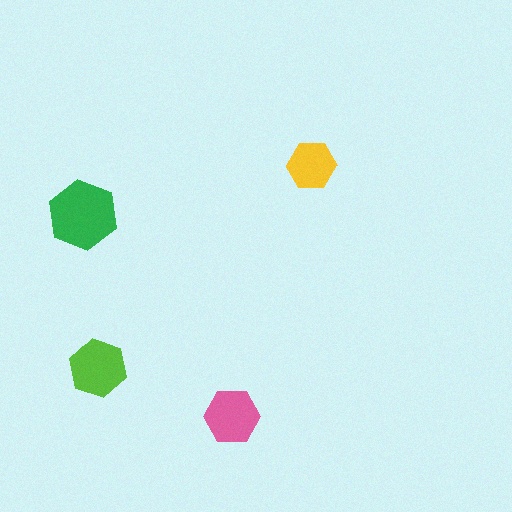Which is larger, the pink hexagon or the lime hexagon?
The lime one.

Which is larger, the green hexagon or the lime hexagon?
The green one.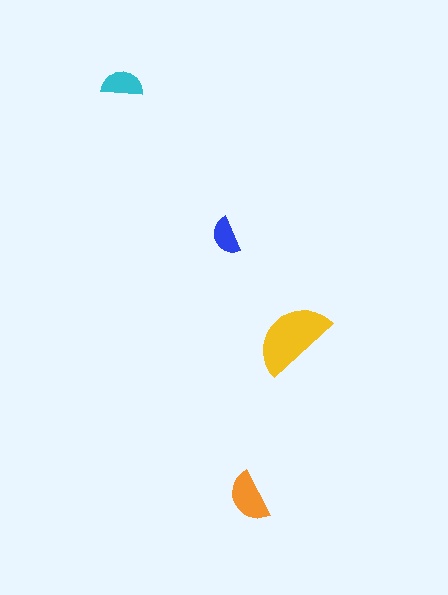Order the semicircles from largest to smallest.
the yellow one, the orange one, the cyan one, the blue one.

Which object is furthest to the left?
The cyan semicircle is leftmost.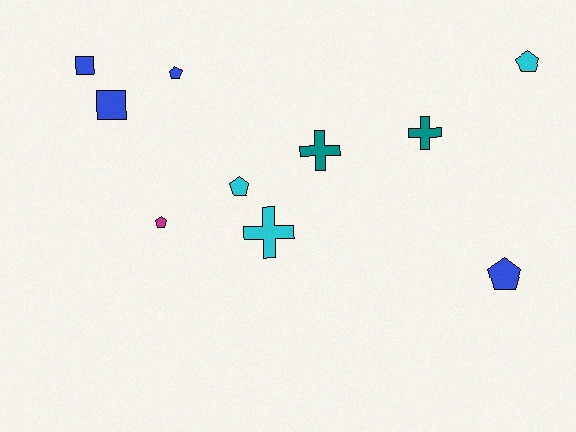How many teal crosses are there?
There are 2 teal crosses.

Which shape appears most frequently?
Pentagon, with 5 objects.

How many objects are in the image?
There are 10 objects.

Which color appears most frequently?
Blue, with 4 objects.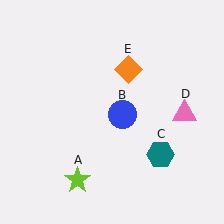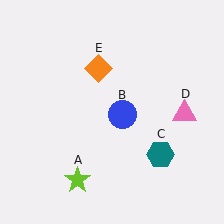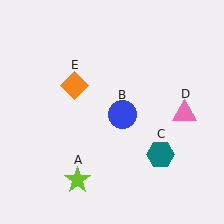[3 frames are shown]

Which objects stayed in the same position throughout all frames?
Lime star (object A) and blue circle (object B) and teal hexagon (object C) and pink triangle (object D) remained stationary.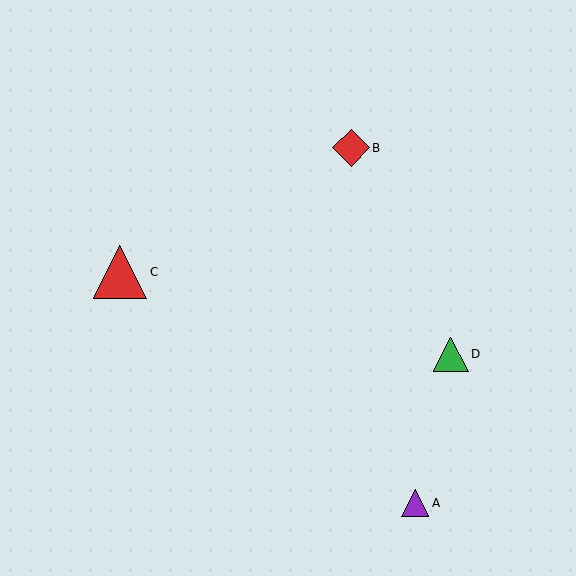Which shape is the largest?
The red triangle (labeled C) is the largest.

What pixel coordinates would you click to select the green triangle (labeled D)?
Click at (451, 354) to select the green triangle D.